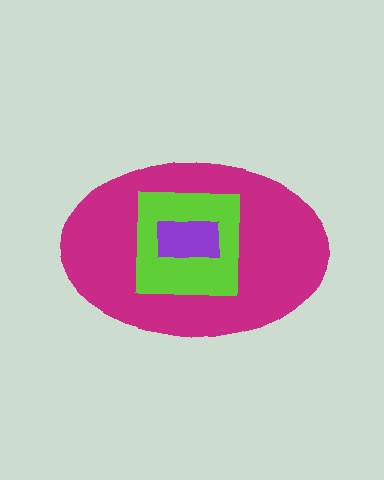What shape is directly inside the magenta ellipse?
The lime square.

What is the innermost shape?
The purple rectangle.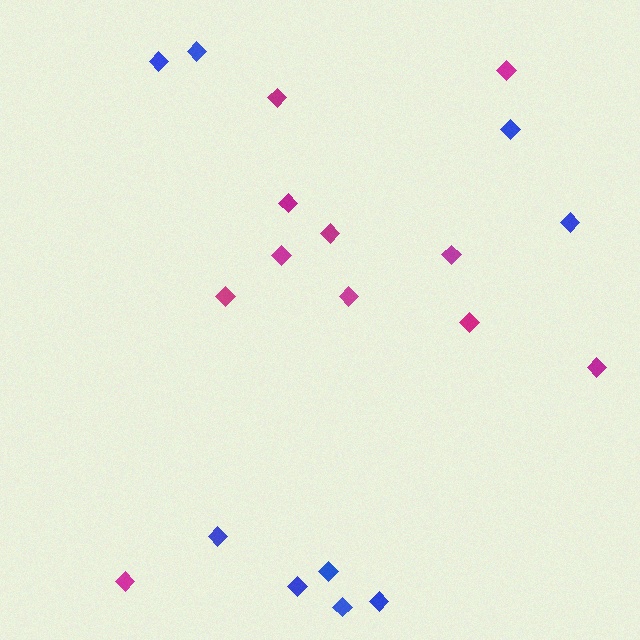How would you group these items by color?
There are 2 groups: one group of blue diamonds (9) and one group of magenta diamonds (11).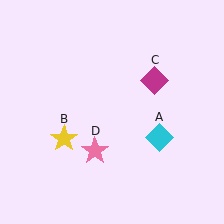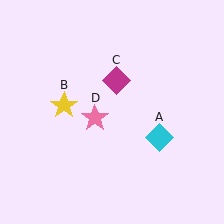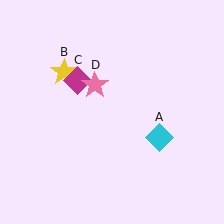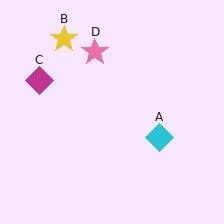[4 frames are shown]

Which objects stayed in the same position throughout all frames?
Cyan diamond (object A) remained stationary.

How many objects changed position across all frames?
3 objects changed position: yellow star (object B), magenta diamond (object C), pink star (object D).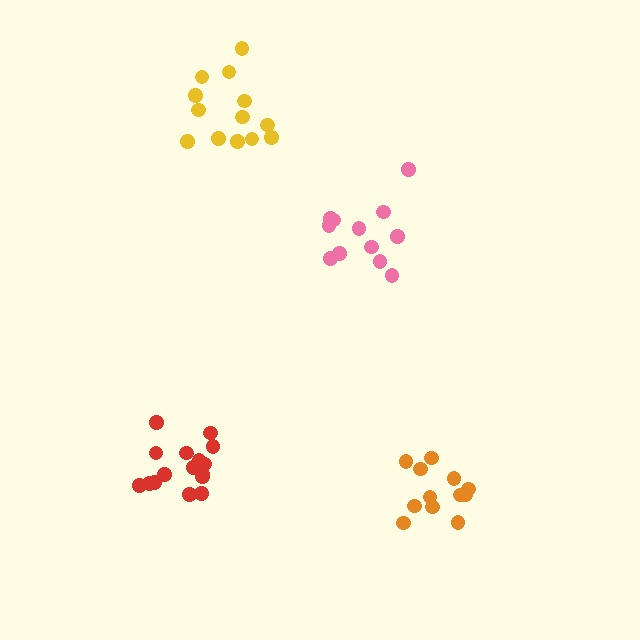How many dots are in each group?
Group 1: 16 dots, Group 2: 12 dots, Group 3: 13 dots, Group 4: 12 dots (53 total).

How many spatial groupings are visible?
There are 4 spatial groupings.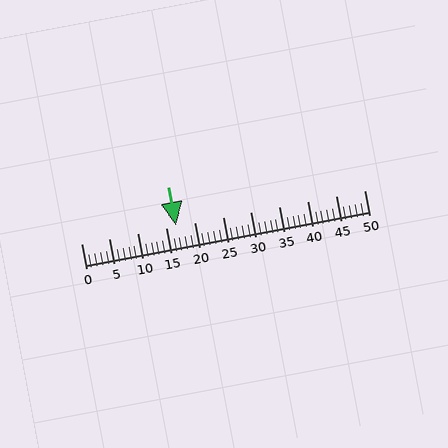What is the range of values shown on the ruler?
The ruler shows values from 0 to 50.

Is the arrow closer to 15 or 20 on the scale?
The arrow is closer to 15.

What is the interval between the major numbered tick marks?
The major tick marks are spaced 5 units apart.